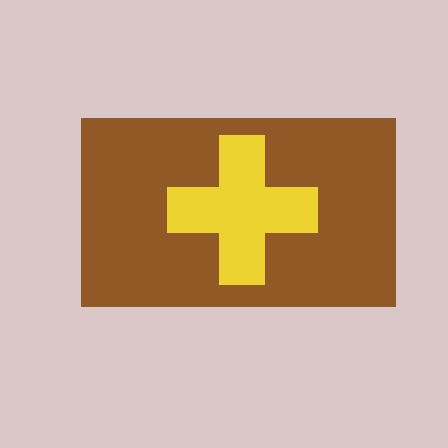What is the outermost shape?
The brown rectangle.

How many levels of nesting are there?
2.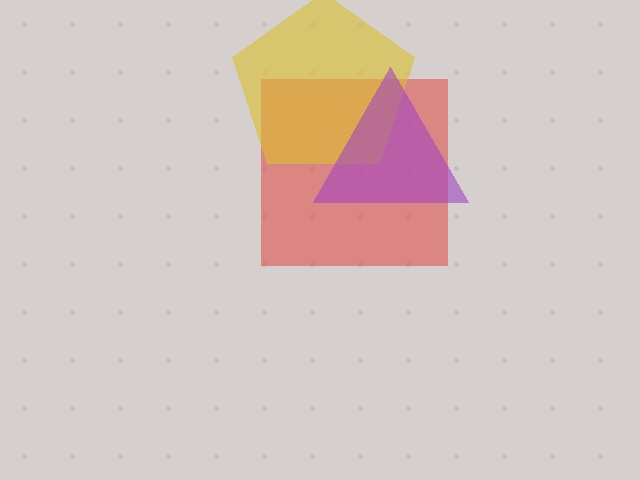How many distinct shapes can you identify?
There are 3 distinct shapes: a red square, a yellow pentagon, a purple triangle.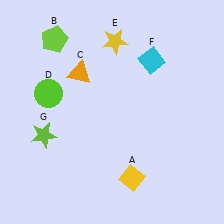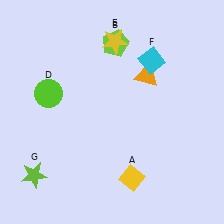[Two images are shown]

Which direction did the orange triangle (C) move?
The orange triangle (C) moved right.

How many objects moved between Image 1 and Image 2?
3 objects moved between the two images.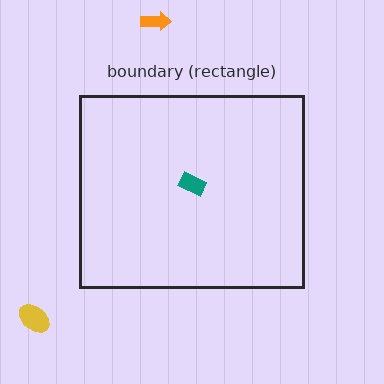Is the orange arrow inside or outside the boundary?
Outside.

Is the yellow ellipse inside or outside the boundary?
Outside.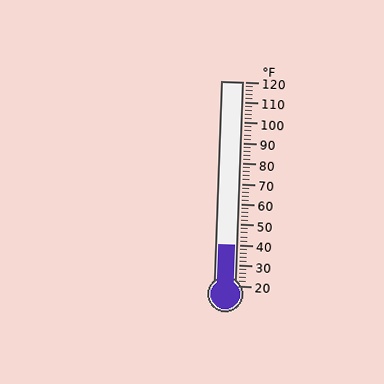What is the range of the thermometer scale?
The thermometer scale ranges from 20°F to 120°F.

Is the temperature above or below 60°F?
The temperature is below 60°F.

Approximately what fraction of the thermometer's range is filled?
The thermometer is filled to approximately 20% of its range.